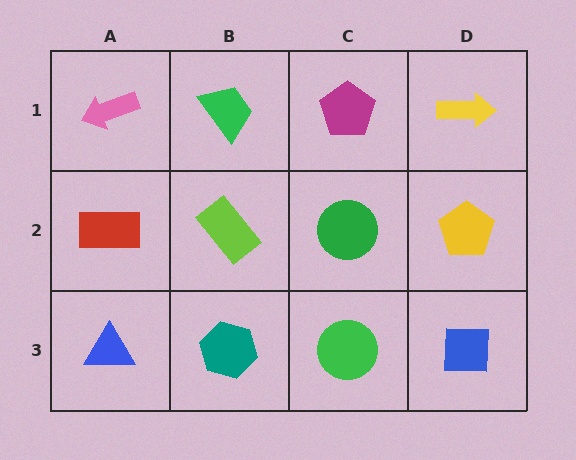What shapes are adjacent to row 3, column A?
A red rectangle (row 2, column A), a teal hexagon (row 3, column B).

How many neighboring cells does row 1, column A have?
2.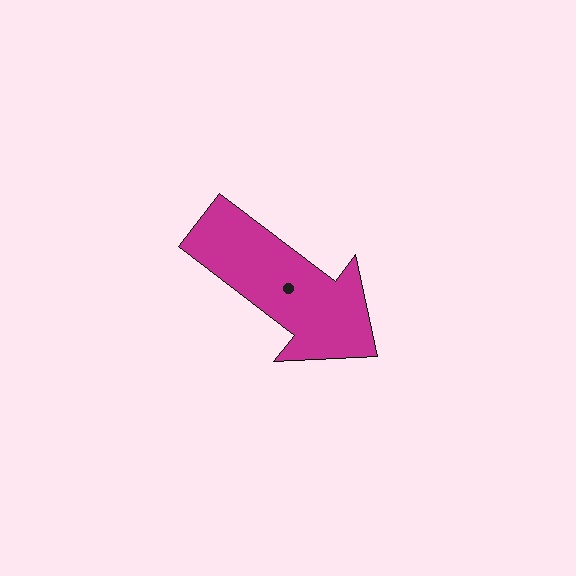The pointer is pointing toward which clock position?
Roughly 4 o'clock.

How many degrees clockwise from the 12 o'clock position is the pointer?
Approximately 127 degrees.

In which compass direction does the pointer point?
Southeast.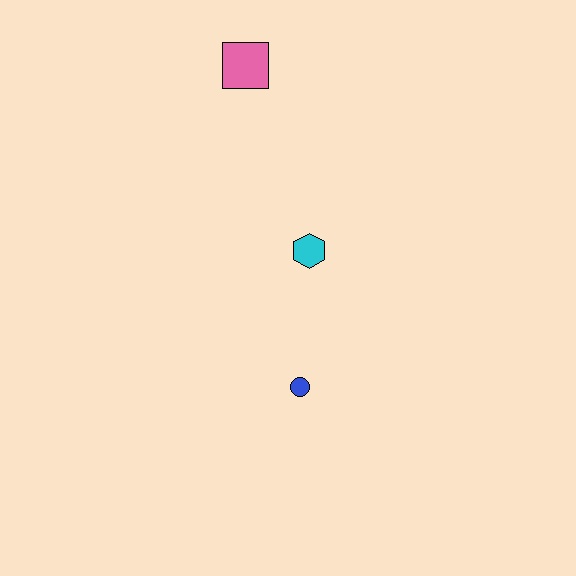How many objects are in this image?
There are 3 objects.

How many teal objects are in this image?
There are no teal objects.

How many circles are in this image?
There is 1 circle.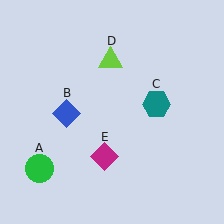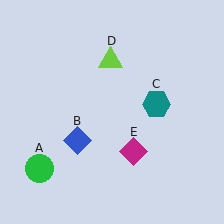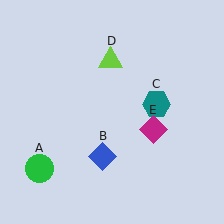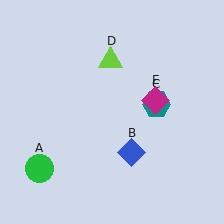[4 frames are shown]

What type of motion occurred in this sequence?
The blue diamond (object B), magenta diamond (object E) rotated counterclockwise around the center of the scene.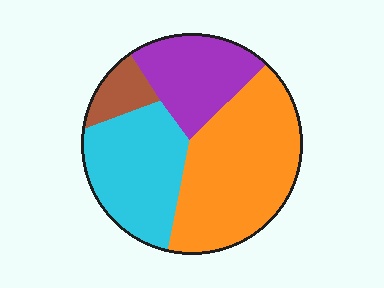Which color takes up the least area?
Brown, at roughly 10%.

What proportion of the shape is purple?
Purple covers roughly 20% of the shape.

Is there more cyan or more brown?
Cyan.